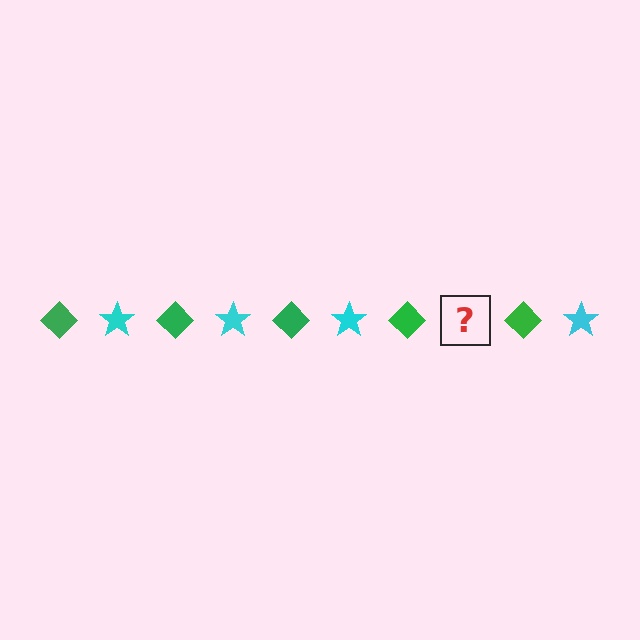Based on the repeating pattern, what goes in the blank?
The blank should be a cyan star.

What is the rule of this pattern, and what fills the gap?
The rule is that the pattern alternates between green diamond and cyan star. The gap should be filled with a cyan star.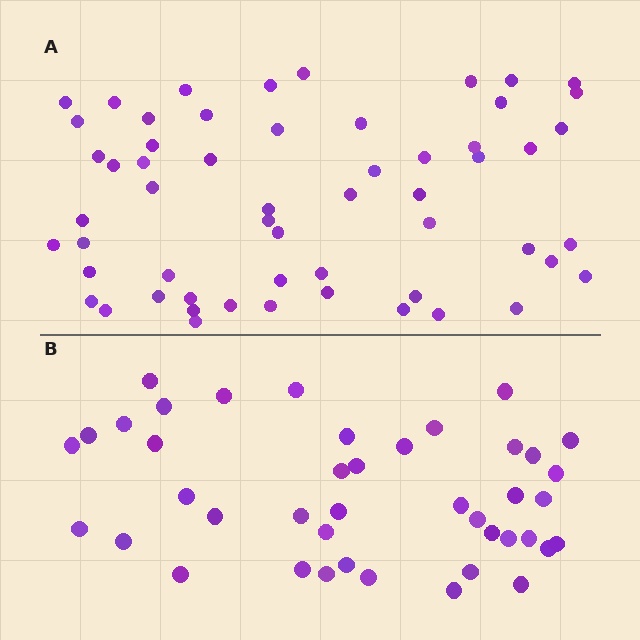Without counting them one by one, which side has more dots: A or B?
Region A (the top region) has more dots.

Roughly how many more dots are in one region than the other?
Region A has approximately 15 more dots than region B.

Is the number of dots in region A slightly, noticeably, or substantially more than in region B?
Region A has noticeably more, but not dramatically so. The ratio is roughly 1.4 to 1.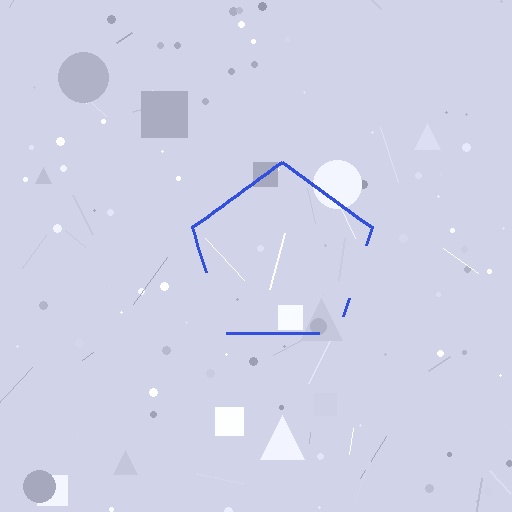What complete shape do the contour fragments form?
The contour fragments form a pentagon.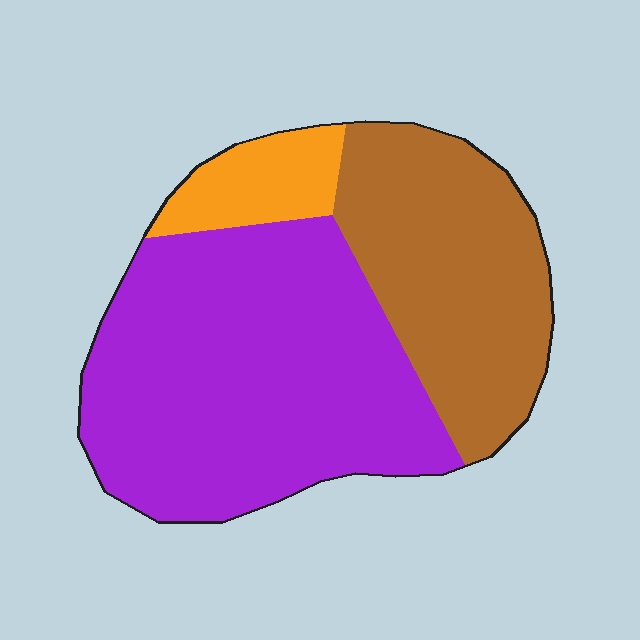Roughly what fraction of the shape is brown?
Brown covers around 35% of the shape.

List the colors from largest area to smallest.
From largest to smallest: purple, brown, orange.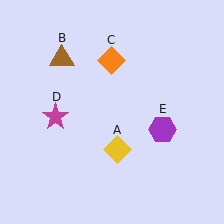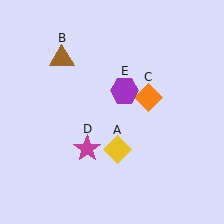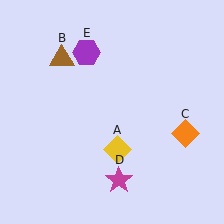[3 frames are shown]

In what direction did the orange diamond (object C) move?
The orange diamond (object C) moved down and to the right.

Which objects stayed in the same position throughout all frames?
Yellow diamond (object A) and brown triangle (object B) remained stationary.